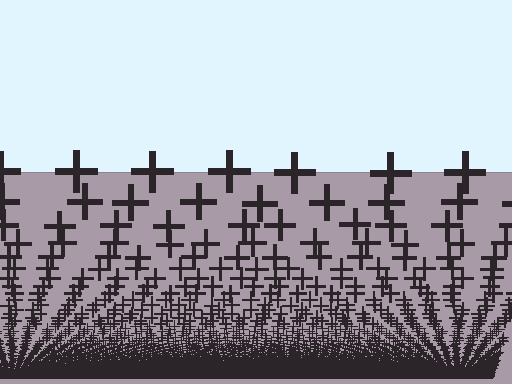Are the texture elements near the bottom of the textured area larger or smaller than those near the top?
Smaller. The gradient is inverted — elements near the bottom are smaller and denser.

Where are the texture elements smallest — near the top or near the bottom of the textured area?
Near the bottom.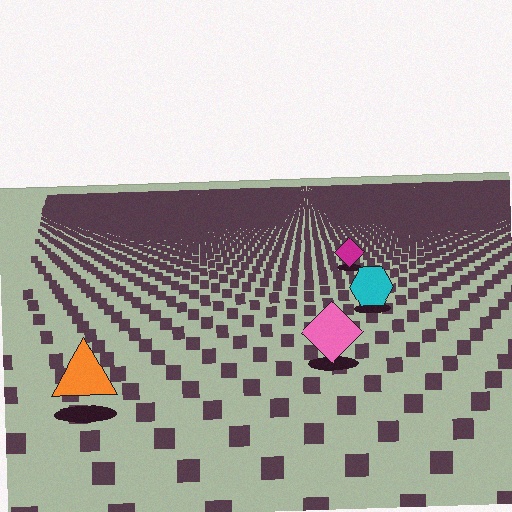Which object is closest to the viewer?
The orange triangle is closest. The texture marks near it are larger and more spread out.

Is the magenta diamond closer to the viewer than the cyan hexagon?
No. The cyan hexagon is closer — you can tell from the texture gradient: the ground texture is coarser near it.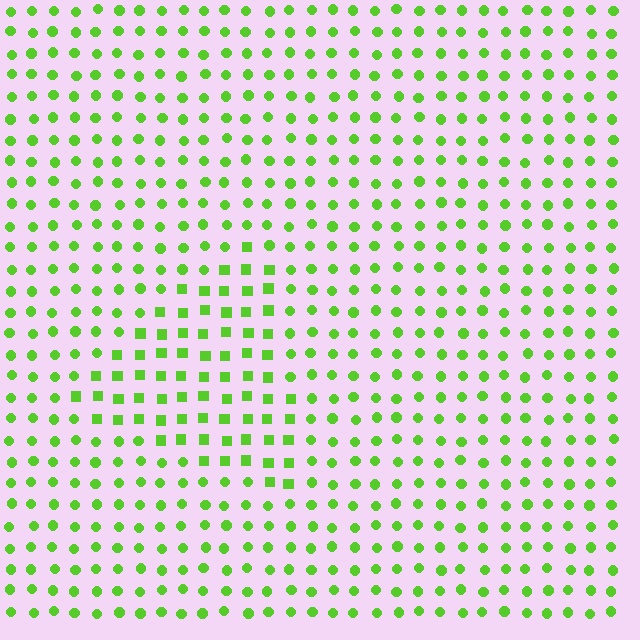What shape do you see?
I see a triangle.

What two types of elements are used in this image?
The image uses squares inside the triangle region and circles outside it.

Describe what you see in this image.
The image is filled with small lime elements arranged in a uniform grid. A triangle-shaped region contains squares, while the surrounding area contains circles. The boundary is defined purely by the change in element shape.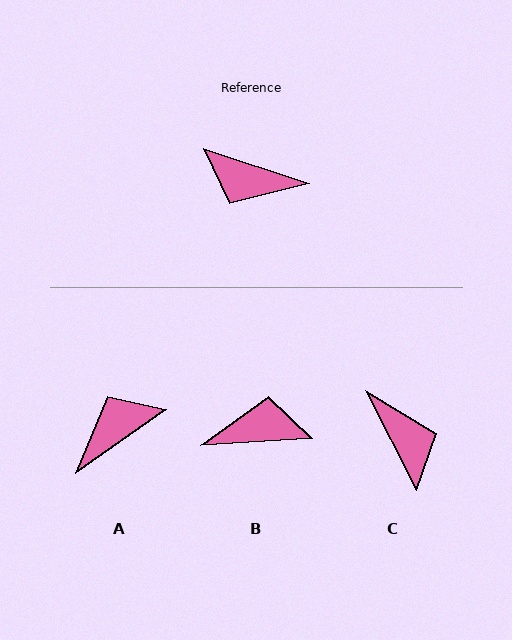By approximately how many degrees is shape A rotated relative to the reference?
Approximately 127 degrees clockwise.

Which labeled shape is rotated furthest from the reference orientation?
B, about 158 degrees away.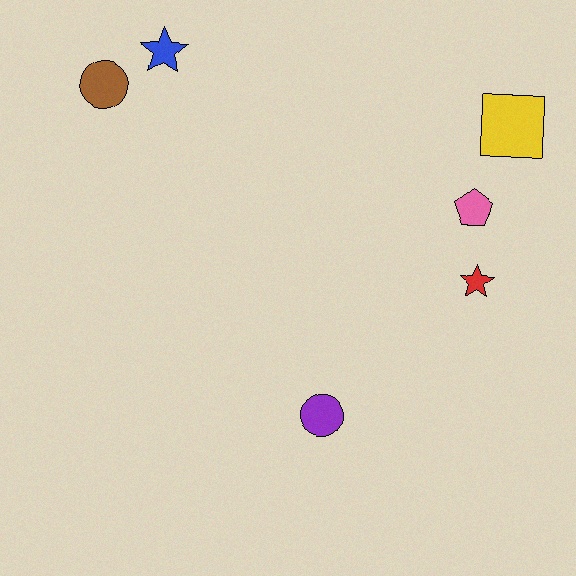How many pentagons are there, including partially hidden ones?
There is 1 pentagon.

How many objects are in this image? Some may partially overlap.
There are 6 objects.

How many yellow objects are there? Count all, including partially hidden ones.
There is 1 yellow object.